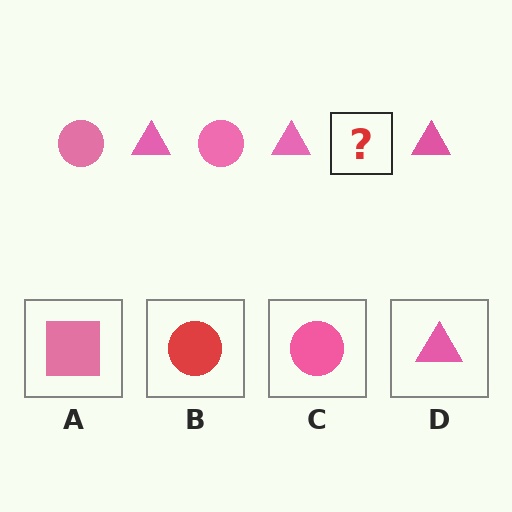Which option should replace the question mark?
Option C.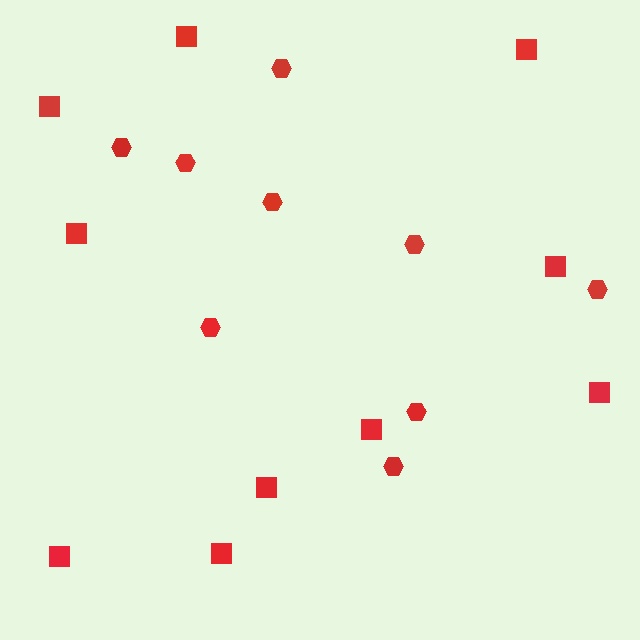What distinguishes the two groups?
There are 2 groups: one group of hexagons (9) and one group of squares (10).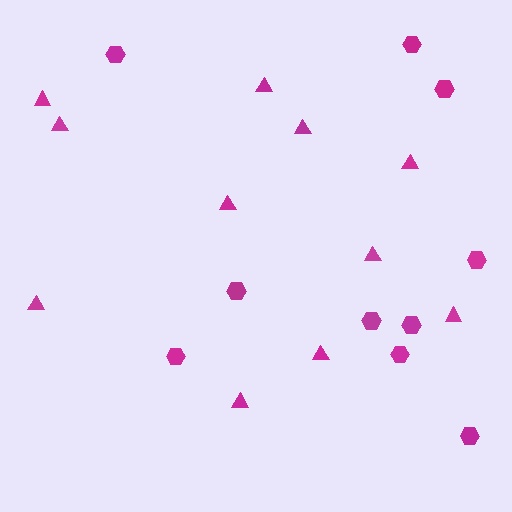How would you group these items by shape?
There are 2 groups: one group of hexagons (10) and one group of triangles (11).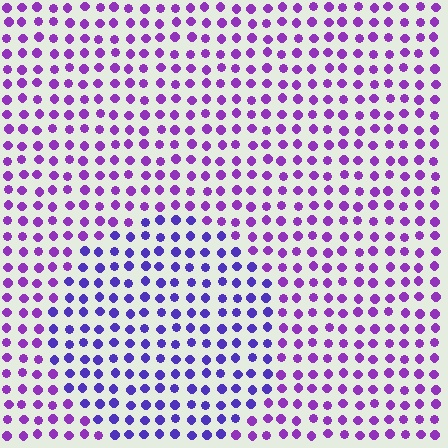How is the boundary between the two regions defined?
The boundary is defined purely by a slight shift in hue (about 29 degrees). Spacing, size, and orientation are identical on both sides.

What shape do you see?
I see a circle.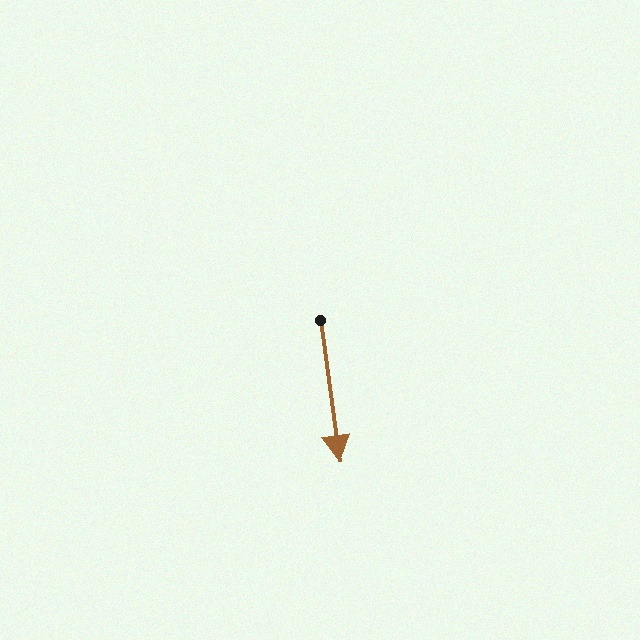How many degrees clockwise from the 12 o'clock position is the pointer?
Approximately 172 degrees.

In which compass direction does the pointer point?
South.